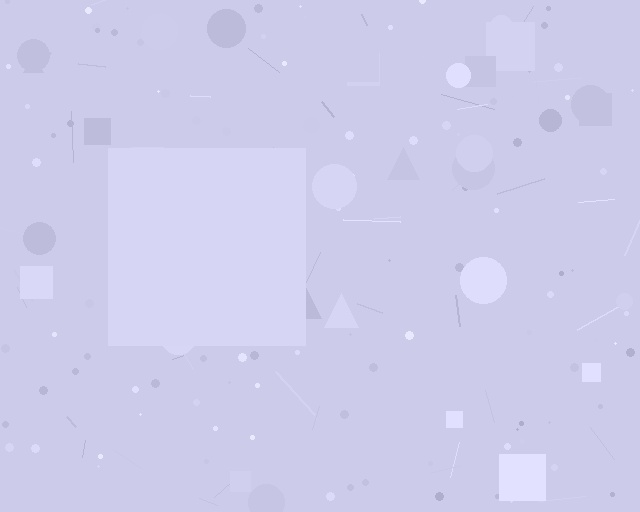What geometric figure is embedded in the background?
A square is embedded in the background.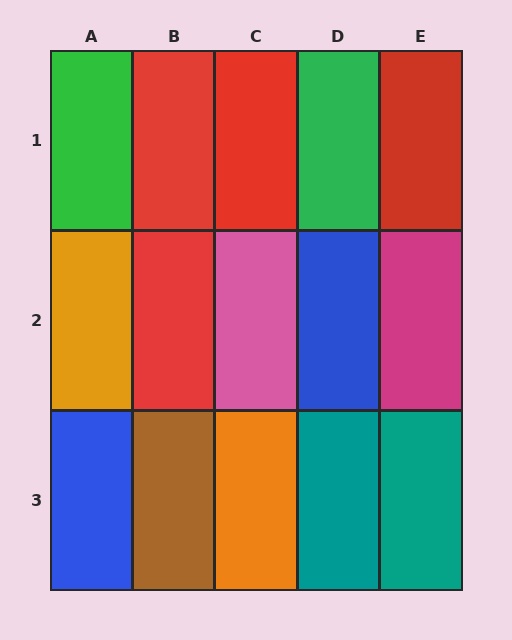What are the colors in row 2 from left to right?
Orange, red, pink, blue, magenta.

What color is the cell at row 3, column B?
Brown.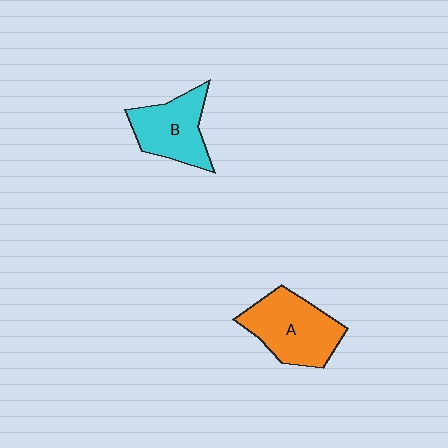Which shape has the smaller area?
Shape B (cyan).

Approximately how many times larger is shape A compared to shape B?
Approximately 1.2 times.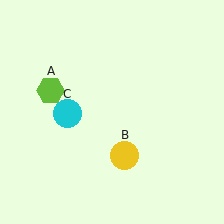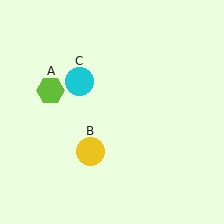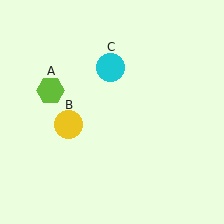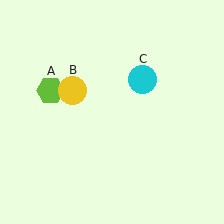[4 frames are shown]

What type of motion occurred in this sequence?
The yellow circle (object B), cyan circle (object C) rotated clockwise around the center of the scene.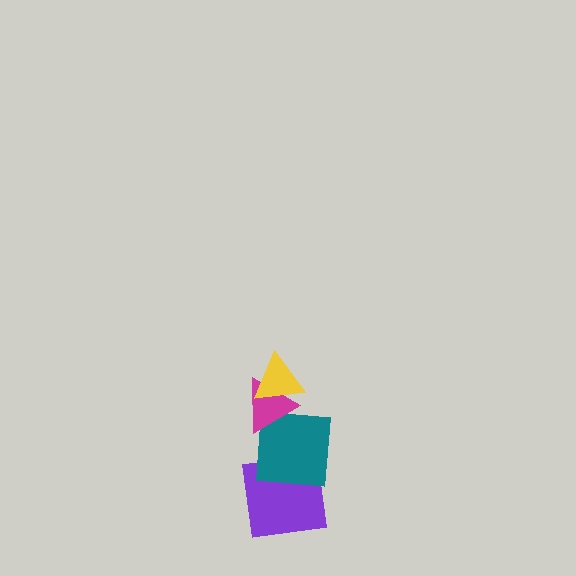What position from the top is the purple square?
The purple square is 4th from the top.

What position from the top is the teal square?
The teal square is 3rd from the top.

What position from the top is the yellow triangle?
The yellow triangle is 1st from the top.